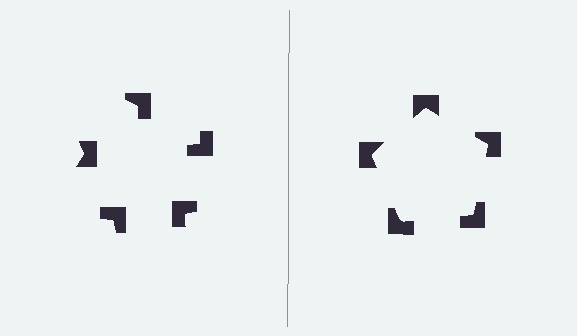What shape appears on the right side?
An illusory pentagon.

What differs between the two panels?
The notched squares are positioned identically on both sides; only the wedge orientations differ. On the right they align to a pentagon; on the left they are misaligned.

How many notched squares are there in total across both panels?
10 — 5 on each side.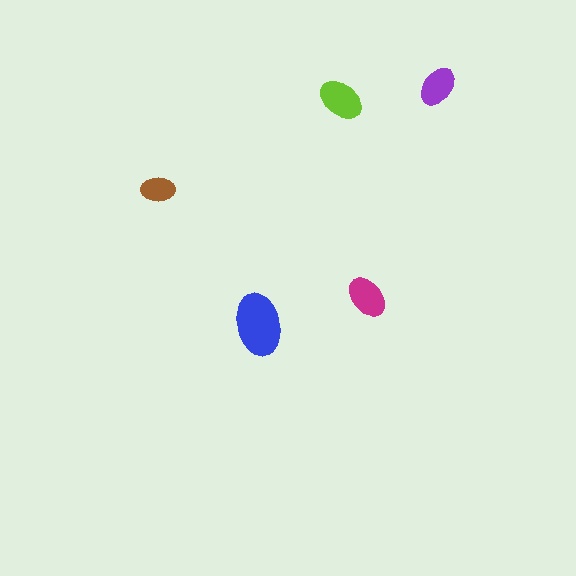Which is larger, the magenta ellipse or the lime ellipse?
The lime one.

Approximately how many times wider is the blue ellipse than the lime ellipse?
About 1.5 times wider.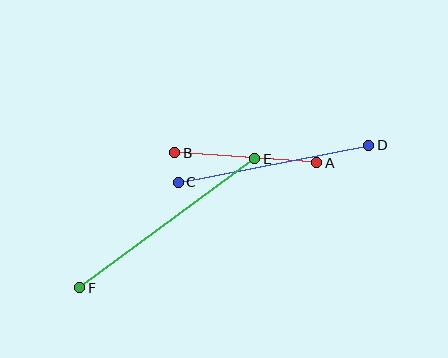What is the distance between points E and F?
The distance is approximately 217 pixels.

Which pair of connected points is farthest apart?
Points E and F are farthest apart.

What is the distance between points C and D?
The distance is approximately 194 pixels.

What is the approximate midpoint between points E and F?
The midpoint is at approximately (167, 223) pixels.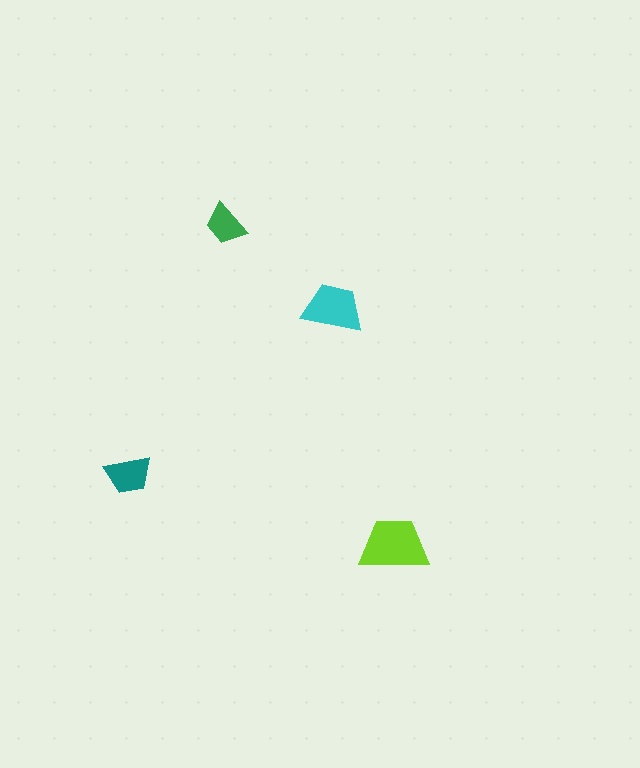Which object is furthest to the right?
The lime trapezoid is rightmost.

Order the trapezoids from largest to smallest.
the lime one, the cyan one, the teal one, the green one.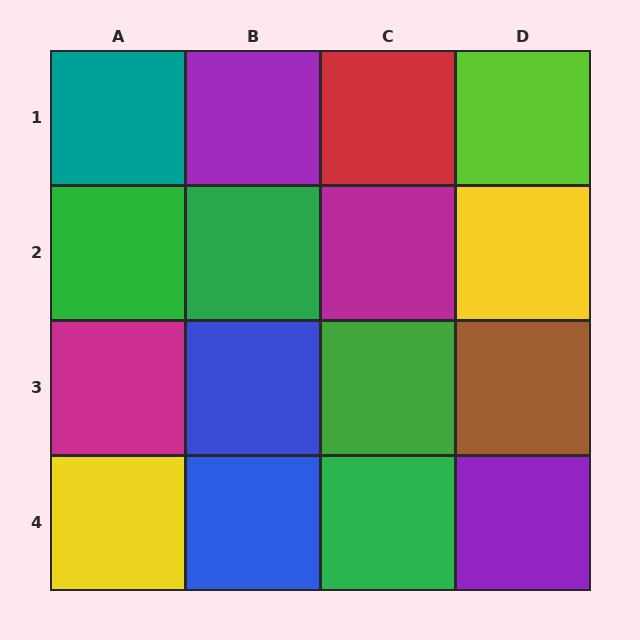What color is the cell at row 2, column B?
Green.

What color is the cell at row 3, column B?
Blue.